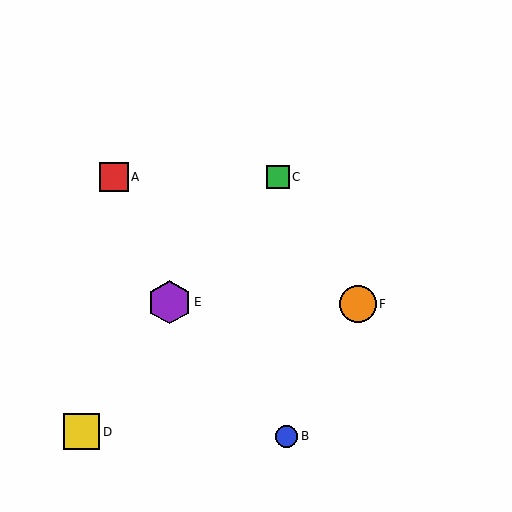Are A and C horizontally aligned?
Yes, both are at y≈177.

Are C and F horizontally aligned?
No, C is at y≈177 and F is at y≈304.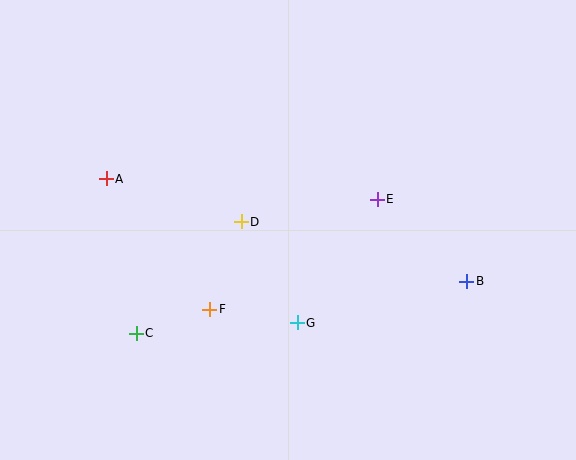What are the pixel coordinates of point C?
Point C is at (136, 333).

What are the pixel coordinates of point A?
Point A is at (106, 179).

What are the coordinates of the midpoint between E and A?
The midpoint between E and A is at (242, 189).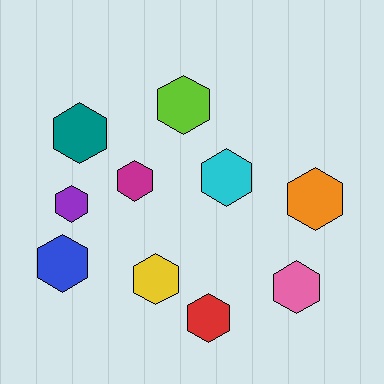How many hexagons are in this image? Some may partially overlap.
There are 10 hexagons.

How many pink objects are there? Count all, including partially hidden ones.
There is 1 pink object.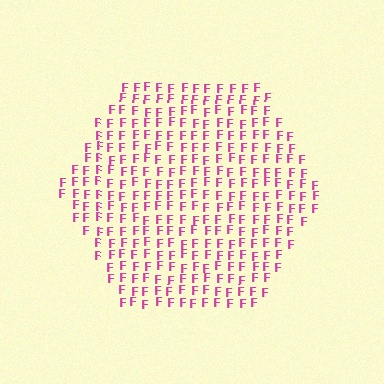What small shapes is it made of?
It is made of small letter F's.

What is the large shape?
The large shape is a hexagon.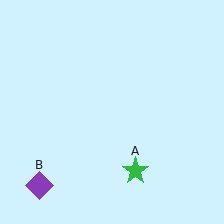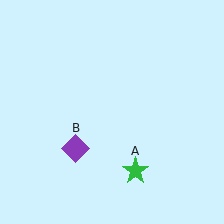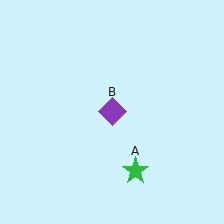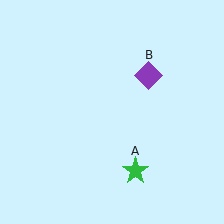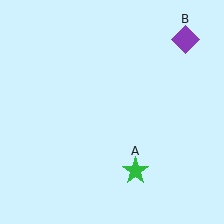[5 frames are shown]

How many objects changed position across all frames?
1 object changed position: purple diamond (object B).